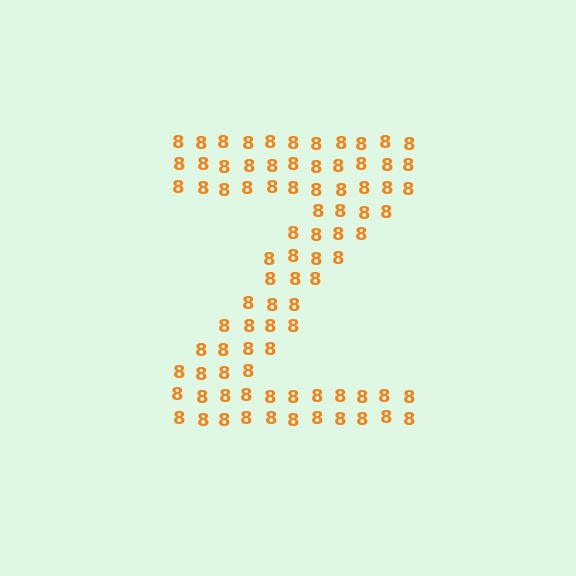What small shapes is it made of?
It is made of small digit 8's.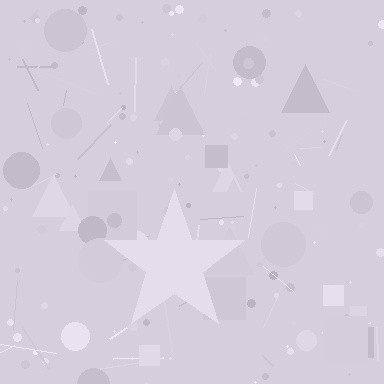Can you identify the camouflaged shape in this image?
The camouflaged shape is a star.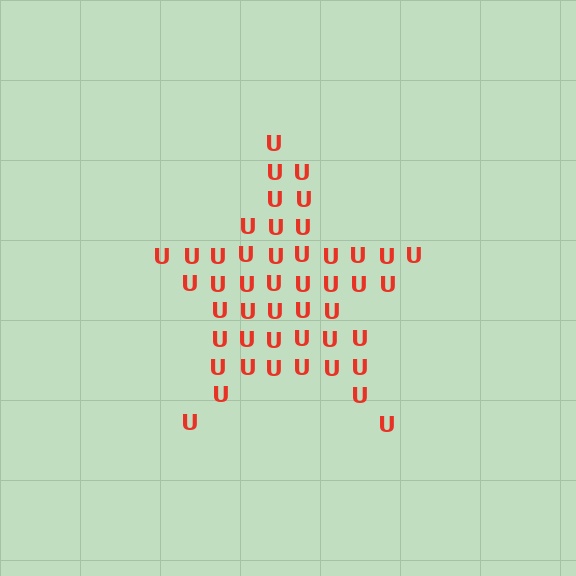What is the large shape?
The large shape is a star.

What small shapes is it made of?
It is made of small letter U's.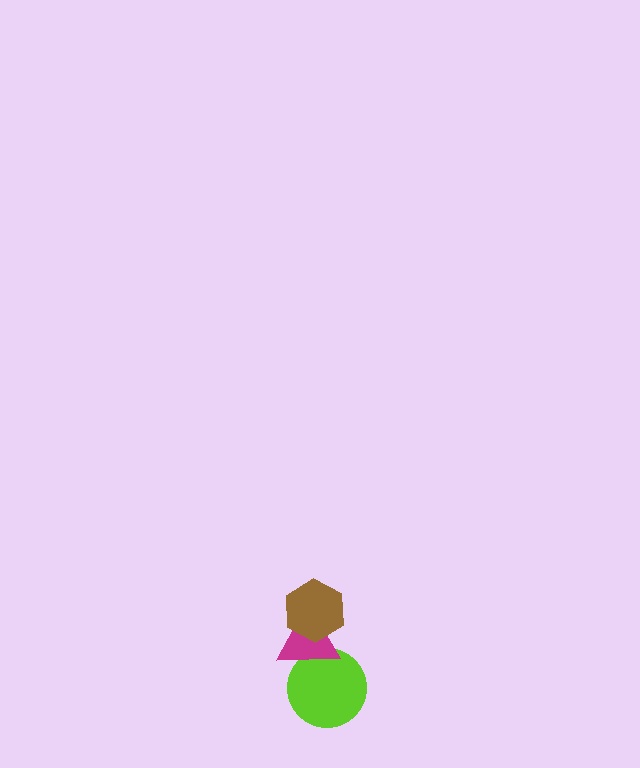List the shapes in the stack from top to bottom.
From top to bottom: the brown hexagon, the magenta triangle, the lime circle.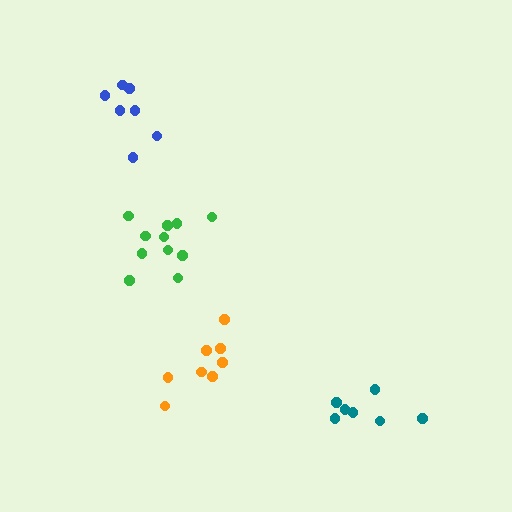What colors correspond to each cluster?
The clusters are colored: orange, blue, teal, green.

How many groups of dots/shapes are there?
There are 4 groups.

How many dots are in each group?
Group 1: 8 dots, Group 2: 7 dots, Group 3: 7 dots, Group 4: 11 dots (33 total).